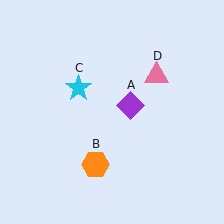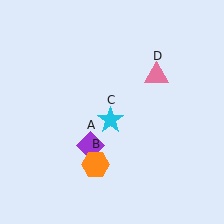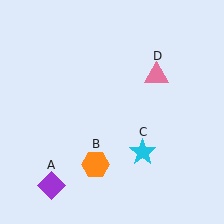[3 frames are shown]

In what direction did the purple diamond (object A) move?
The purple diamond (object A) moved down and to the left.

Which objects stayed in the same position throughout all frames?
Orange hexagon (object B) and pink triangle (object D) remained stationary.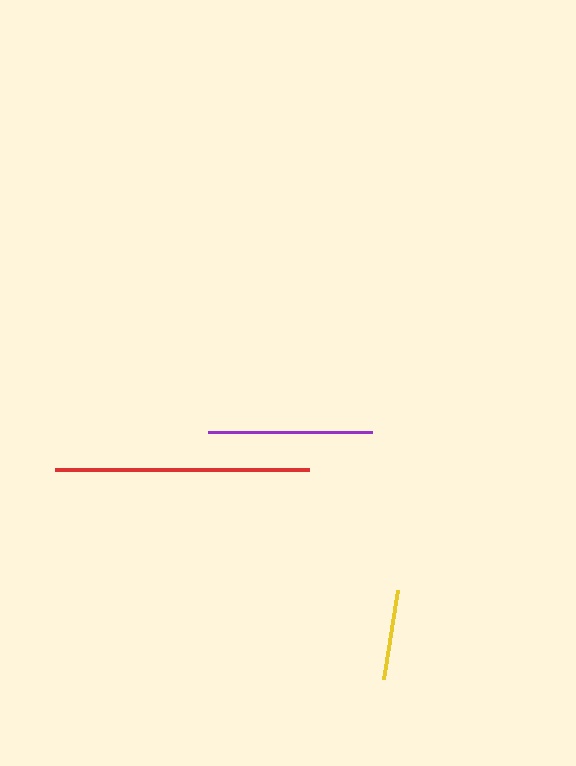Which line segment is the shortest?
The yellow line is the shortest at approximately 91 pixels.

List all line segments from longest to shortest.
From longest to shortest: red, purple, yellow.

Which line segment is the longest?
The red line is the longest at approximately 254 pixels.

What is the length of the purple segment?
The purple segment is approximately 163 pixels long.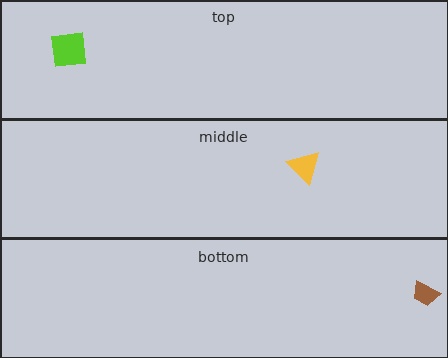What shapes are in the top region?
The lime square.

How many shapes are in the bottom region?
1.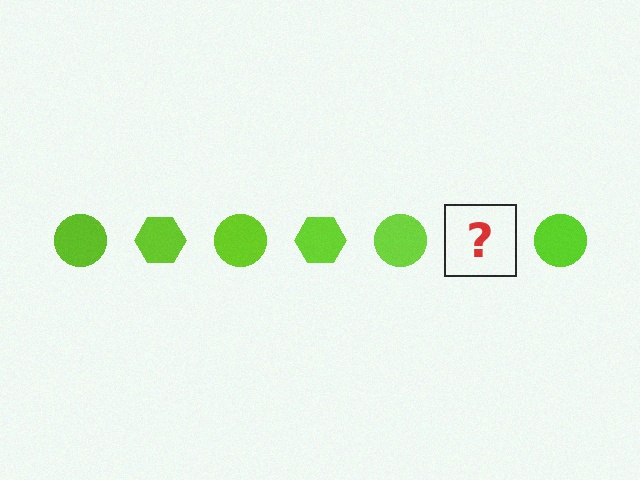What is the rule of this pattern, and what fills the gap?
The rule is that the pattern cycles through circle, hexagon shapes in lime. The gap should be filled with a lime hexagon.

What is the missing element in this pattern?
The missing element is a lime hexagon.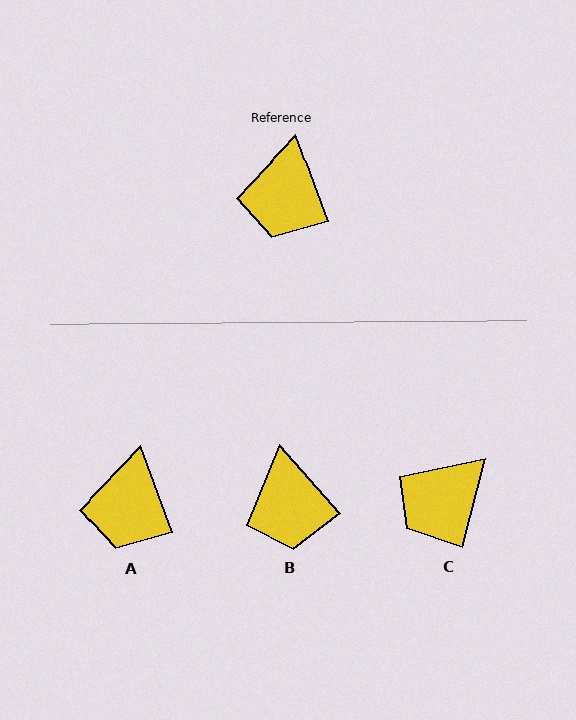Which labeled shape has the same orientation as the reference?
A.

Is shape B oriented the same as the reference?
No, it is off by about 21 degrees.